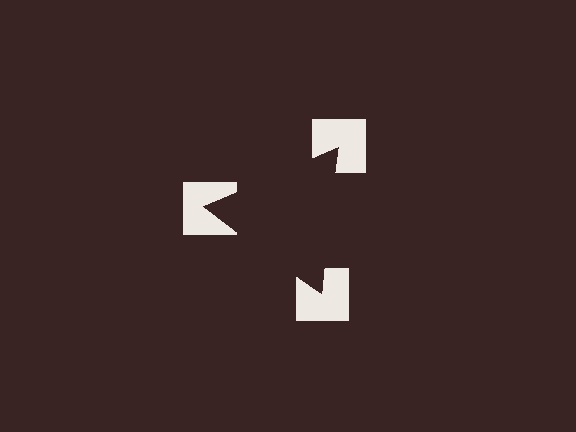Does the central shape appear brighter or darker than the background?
It typically appears slightly darker than the background, even though no actual brightness change is drawn.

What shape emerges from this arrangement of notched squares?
An illusory triangle — its edges are inferred from the aligned wedge cuts in the notched squares, not physically drawn.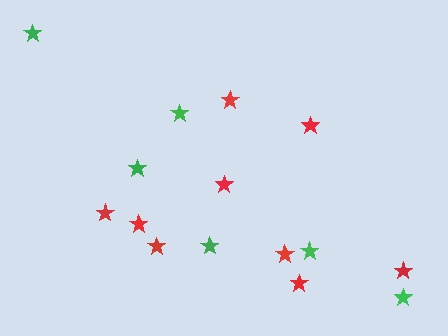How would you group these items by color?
There are 2 groups: one group of red stars (9) and one group of green stars (6).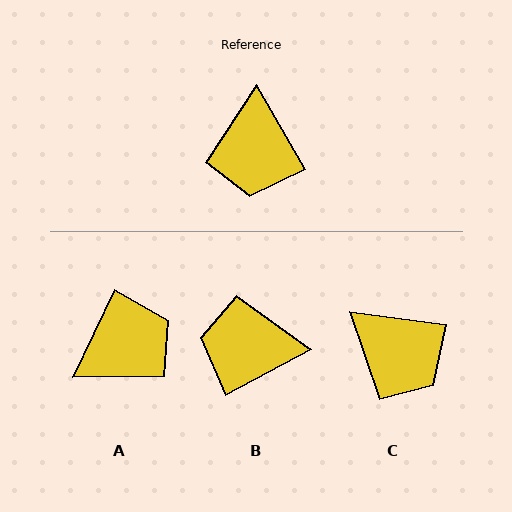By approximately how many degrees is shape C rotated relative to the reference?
Approximately 52 degrees counter-clockwise.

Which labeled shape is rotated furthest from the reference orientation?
A, about 124 degrees away.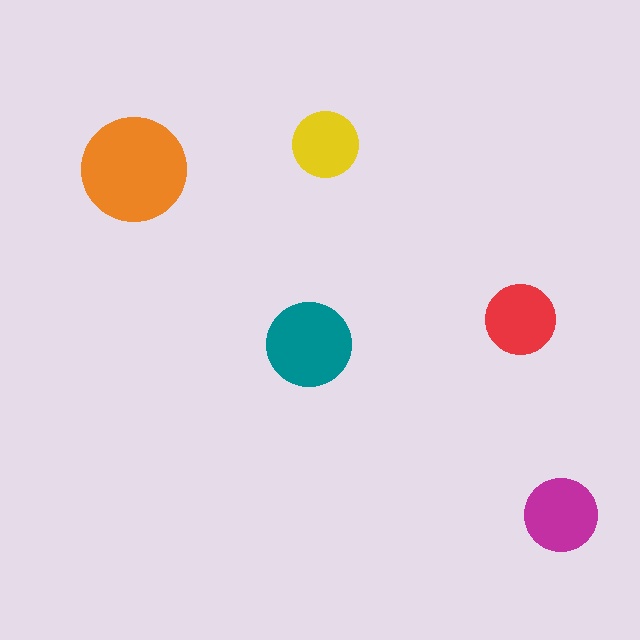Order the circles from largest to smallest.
the orange one, the teal one, the magenta one, the red one, the yellow one.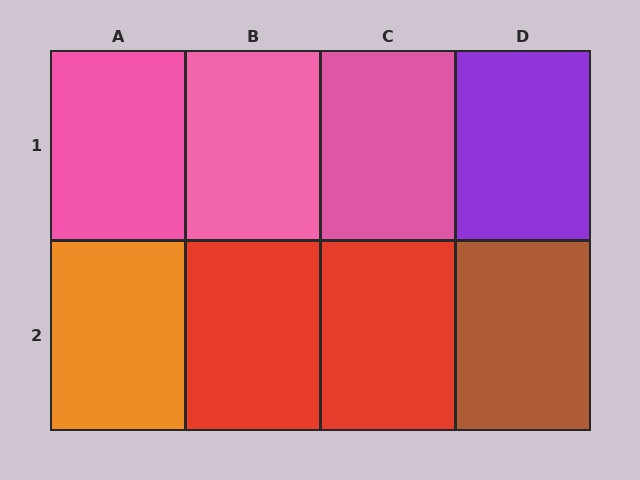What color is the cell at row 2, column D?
Brown.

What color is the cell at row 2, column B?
Red.